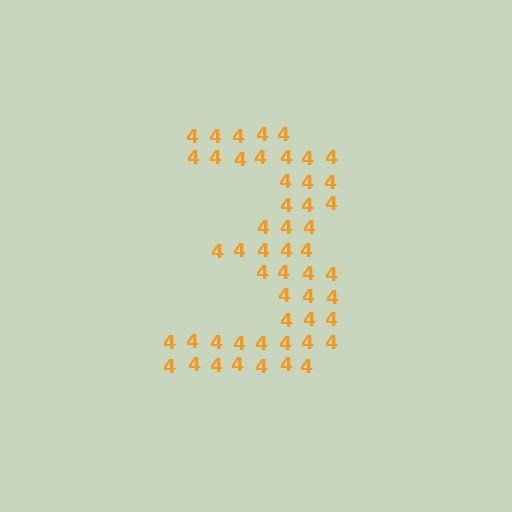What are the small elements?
The small elements are digit 4's.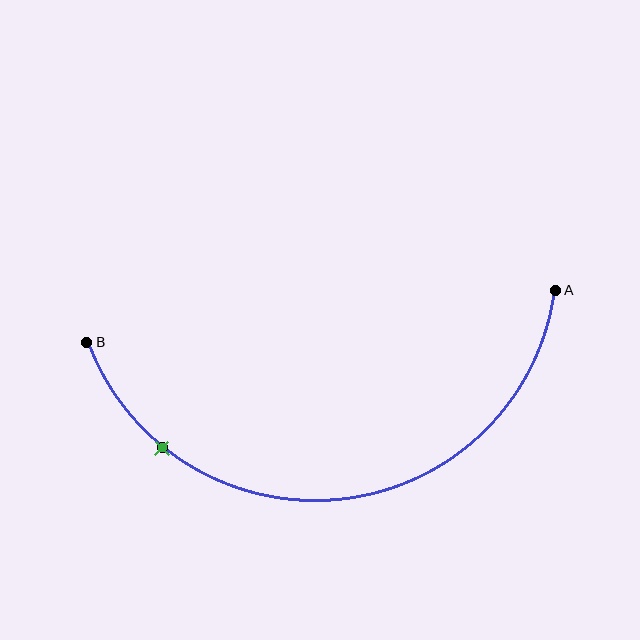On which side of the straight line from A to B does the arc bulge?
The arc bulges below the straight line connecting A and B.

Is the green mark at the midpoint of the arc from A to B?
No. The green mark lies on the arc but is closer to endpoint B. The arc midpoint would be at the point on the curve equidistant along the arc from both A and B.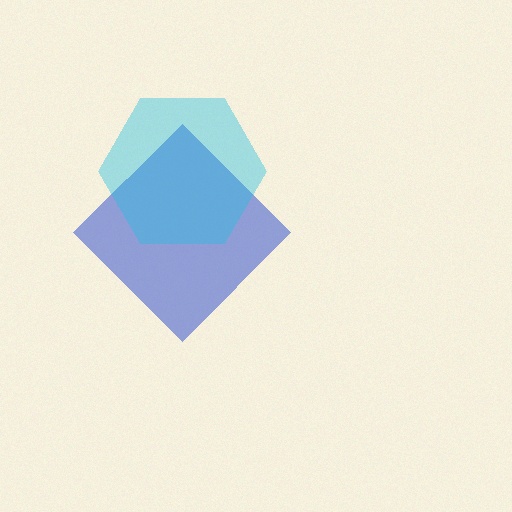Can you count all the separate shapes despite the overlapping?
Yes, there are 2 separate shapes.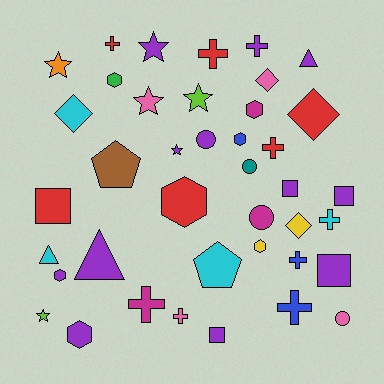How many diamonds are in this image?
There are 4 diamonds.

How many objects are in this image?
There are 40 objects.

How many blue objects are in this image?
There are 3 blue objects.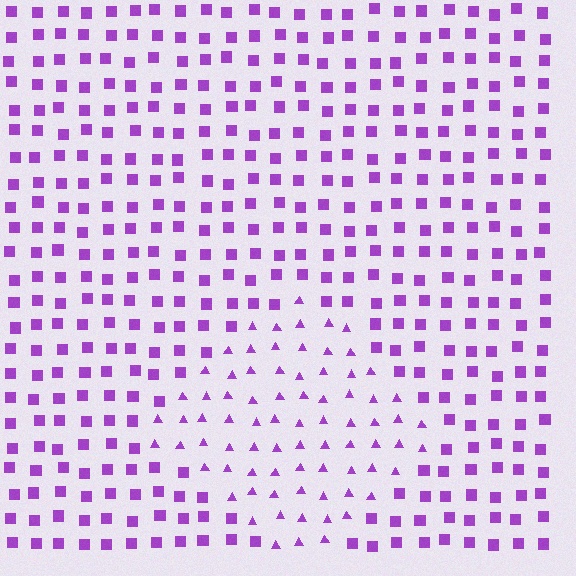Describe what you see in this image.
The image is filled with small purple elements arranged in a uniform grid. A diamond-shaped region contains triangles, while the surrounding area contains squares. The boundary is defined purely by the change in element shape.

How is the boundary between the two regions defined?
The boundary is defined by a change in element shape: triangles inside vs. squares outside. All elements share the same color and spacing.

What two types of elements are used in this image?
The image uses triangles inside the diamond region and squares outside it.